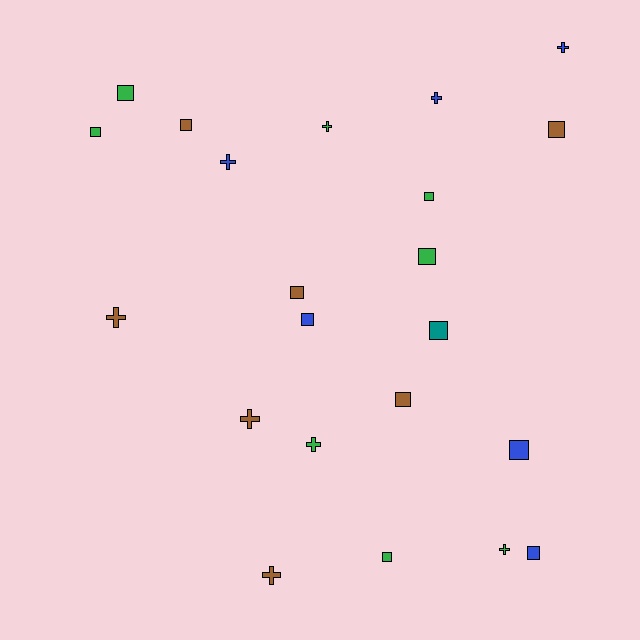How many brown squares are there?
There are 4 brown squares.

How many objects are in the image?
There are 22 objects.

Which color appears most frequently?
Green, with 8 objects.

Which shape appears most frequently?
Square, with 13 objects.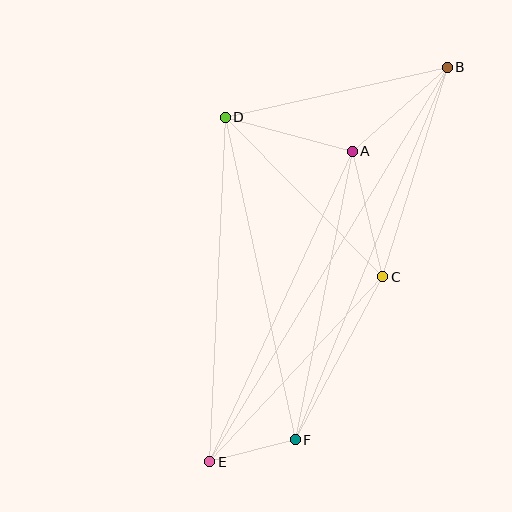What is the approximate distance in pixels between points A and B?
The distance between A and B is approximately 126 pixels.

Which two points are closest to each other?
Points E and F are closest to each other.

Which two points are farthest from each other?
Points B and E are farthest from each other.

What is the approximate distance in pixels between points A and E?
The distance between A and E is approximately 342 pixels.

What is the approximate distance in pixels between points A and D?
The distance between A and D is approximately 131 pixels.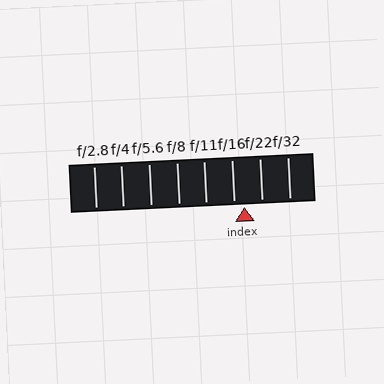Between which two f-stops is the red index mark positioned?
The index mark is between f/16 and f/22.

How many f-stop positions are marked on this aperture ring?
There are 8 f-stop positions marked.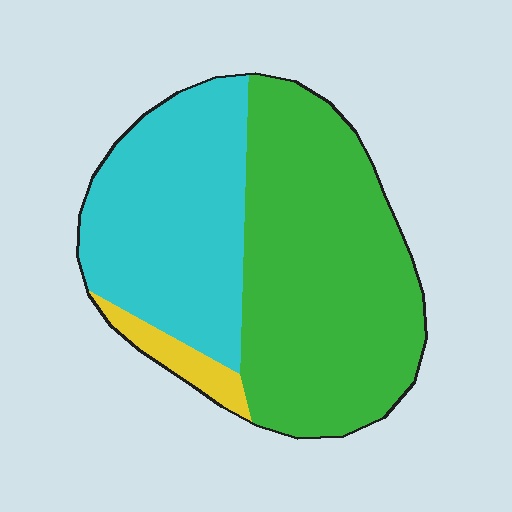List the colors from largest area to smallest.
From largest to smallest: green, cyan, yellow.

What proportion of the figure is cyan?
Cyan takes up about three eighths (3/8) of the figure.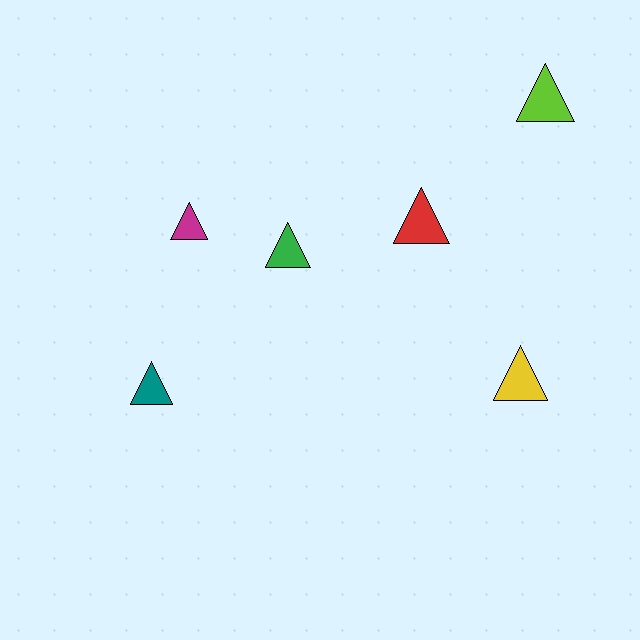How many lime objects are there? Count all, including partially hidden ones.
There is 1 lime object.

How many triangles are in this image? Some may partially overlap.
There are 6 triangles.